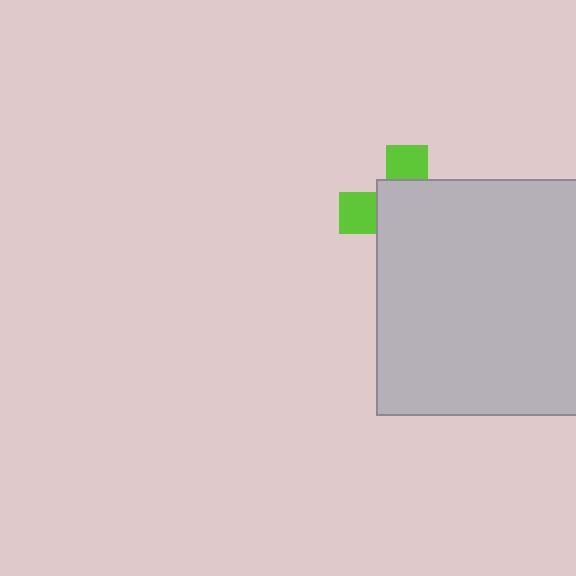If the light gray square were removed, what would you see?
You would see the complete lime cross.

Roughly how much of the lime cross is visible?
A small part of it is visible (roughly 30%).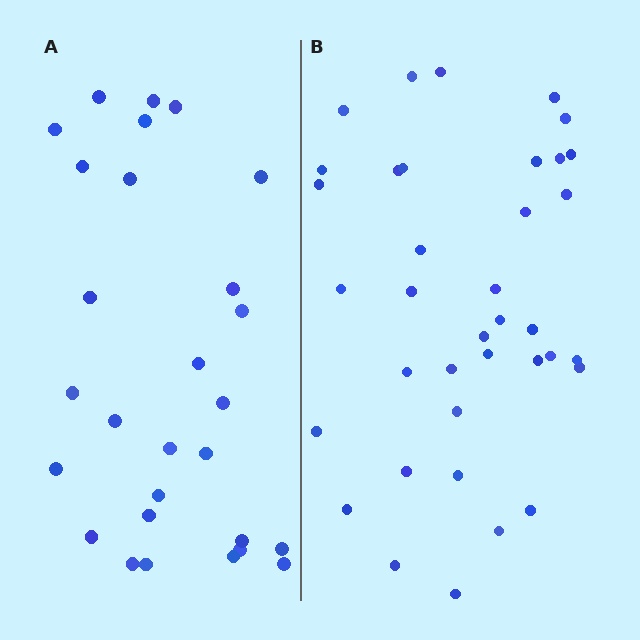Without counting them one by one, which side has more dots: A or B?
Region B (the right region) has more dots.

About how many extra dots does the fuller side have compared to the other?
Region B has roughly 8 or so more dots than region A.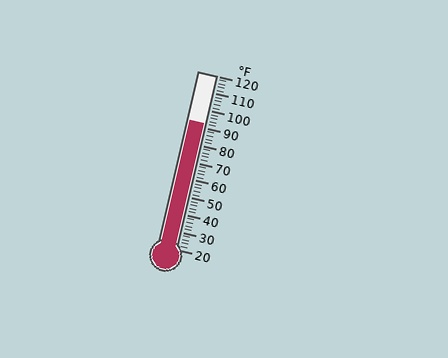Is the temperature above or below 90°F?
The temperature is above 90°F.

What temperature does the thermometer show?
The thermometer shows approximately 92°F.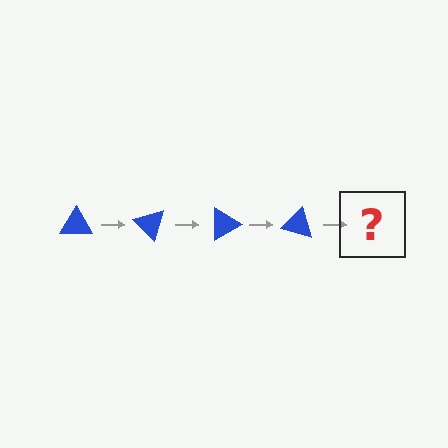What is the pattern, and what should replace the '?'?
The pattern is that the triangle rotates 45 degrees each step. The '?' should be a blue triangle rotated 180 degrees.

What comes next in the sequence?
The next element should be a blue triangle rotated 180 degrees.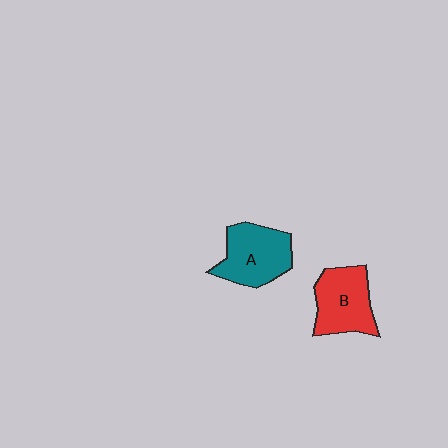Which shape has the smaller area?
Shape B (red).